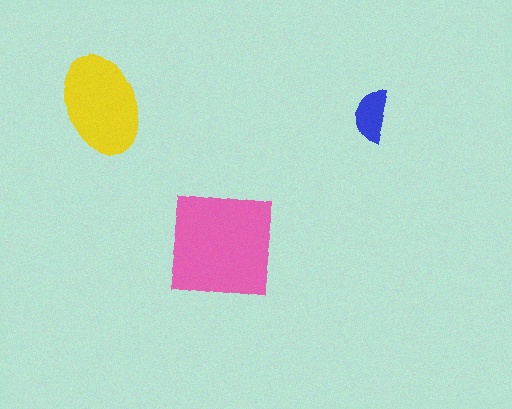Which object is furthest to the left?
The yellow ellipse is leftmost.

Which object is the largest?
The pink square.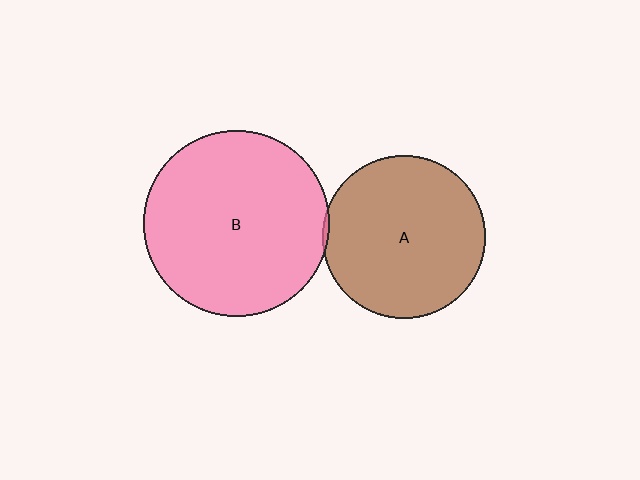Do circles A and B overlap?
Yes.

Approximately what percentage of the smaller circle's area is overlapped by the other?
Approximately 5%.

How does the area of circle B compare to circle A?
Approximately 1.3 times.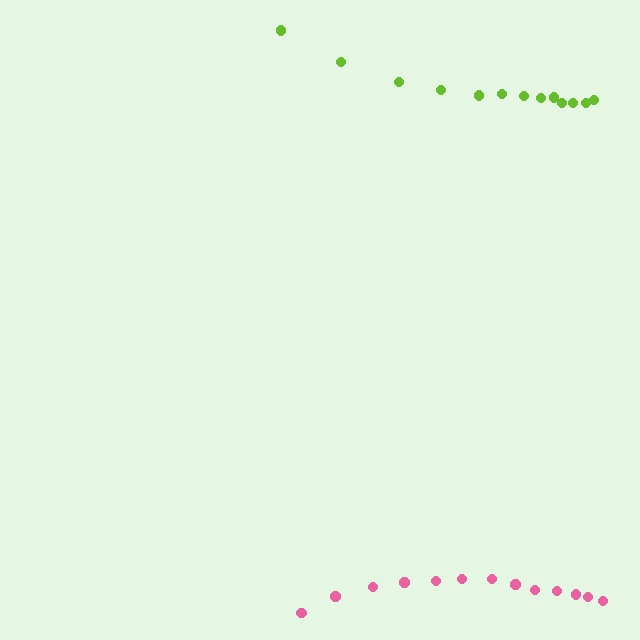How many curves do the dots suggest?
There are 2 distinct paths.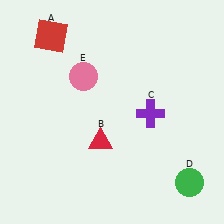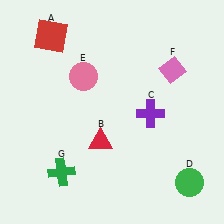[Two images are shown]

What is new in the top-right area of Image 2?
A pink diamond (F) was added in the top-right area of Image 2.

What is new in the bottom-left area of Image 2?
A green cross (G) was added in the bottom-left area of Image 2.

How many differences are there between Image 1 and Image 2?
There are 2 differences between the two images.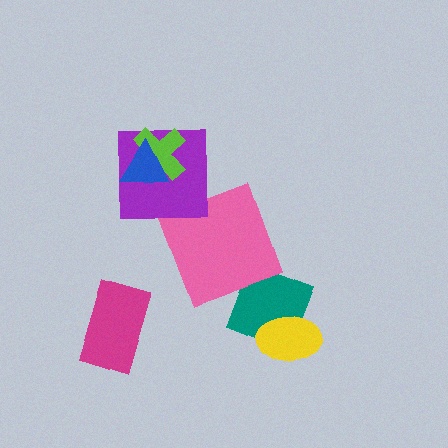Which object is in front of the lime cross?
The blue triangle is in front of the lime cross.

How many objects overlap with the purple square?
2 objects overlap with the purple square.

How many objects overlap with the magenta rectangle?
0 objects overlap with the magenta rectangle.